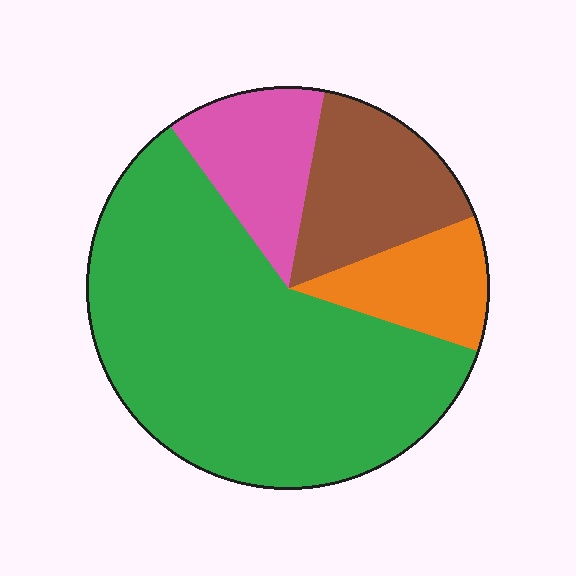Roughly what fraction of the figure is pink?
Pink takes up less than a sixth of the figure.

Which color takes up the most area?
Green, at roughly 60%.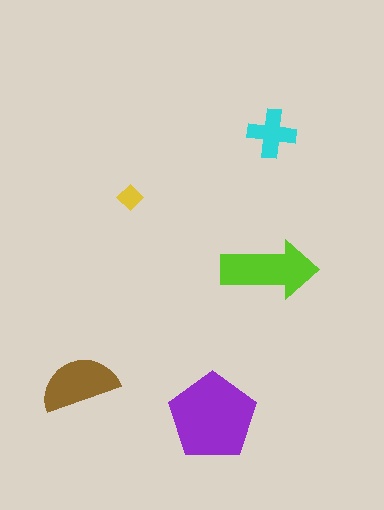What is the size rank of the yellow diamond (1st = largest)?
5th.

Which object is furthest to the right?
The cyan cross is rightmost.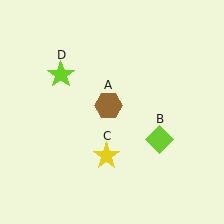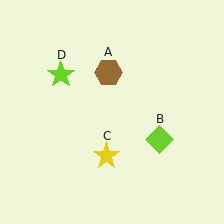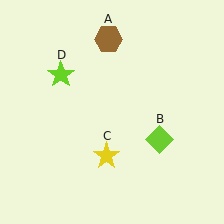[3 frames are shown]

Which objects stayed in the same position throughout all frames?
Lime diamond (object B) and yellow star (object C) and lime star (object D) remained stationary.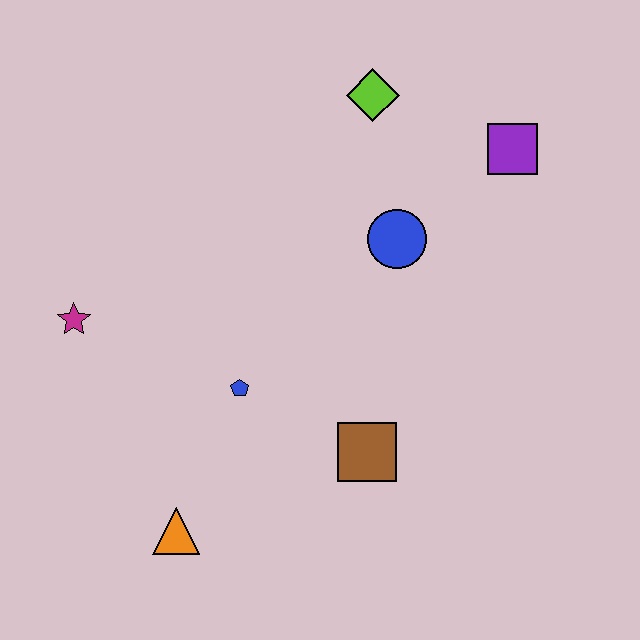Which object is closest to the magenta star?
The blue pentagon is closest to the magenta star.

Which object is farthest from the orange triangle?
The purple square is farthest from the orange triangle.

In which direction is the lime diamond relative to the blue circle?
The lime diamond is above the blue circle.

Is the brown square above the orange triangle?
Yes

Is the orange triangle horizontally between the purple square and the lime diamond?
No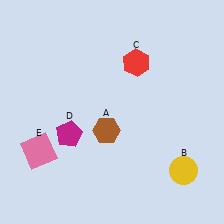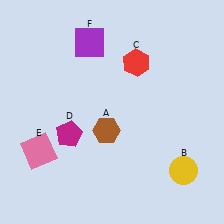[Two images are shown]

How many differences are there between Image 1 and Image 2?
There is 1 difference between the two images.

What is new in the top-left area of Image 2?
A purple square (F) was added in the top-left area of Image 2.